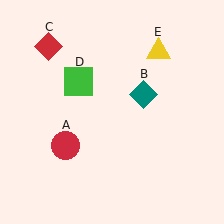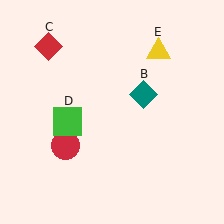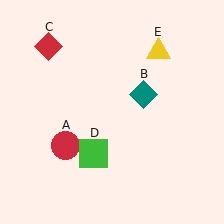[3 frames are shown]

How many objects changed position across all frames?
1 object changed position: green square (object D).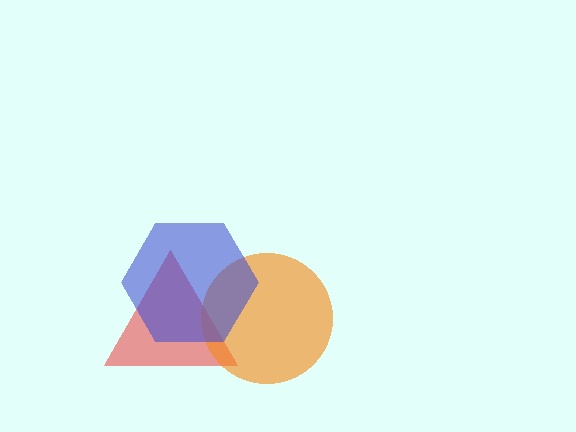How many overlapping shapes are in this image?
There are 3 overlapping shapes in the image.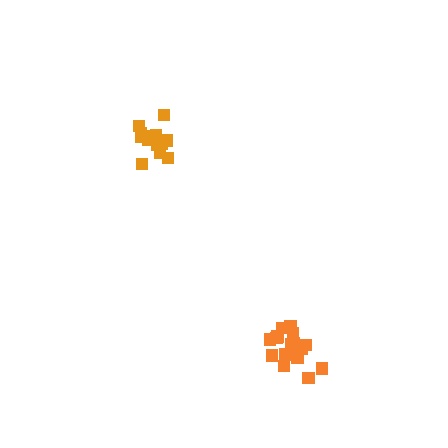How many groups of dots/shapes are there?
There are 2 groups.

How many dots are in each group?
Group 1: 18 dots, Group 2: 14 dots (32 total).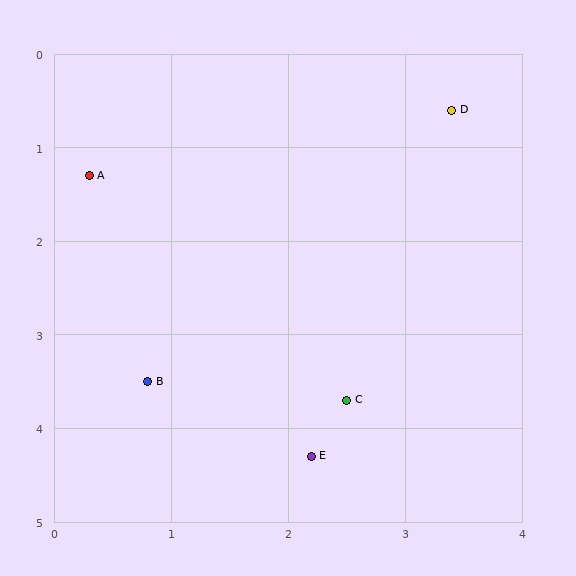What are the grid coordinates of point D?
Point D is at approximately (3.4, 0.6).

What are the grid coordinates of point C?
Point C is at approximately (2.5, 3.7).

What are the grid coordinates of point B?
Point B is at approximately (0.8, 3.5).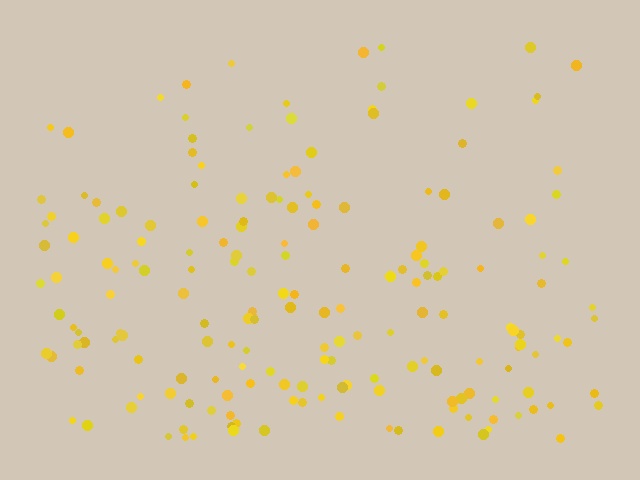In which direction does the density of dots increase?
From top to bottom, with the bottom side densest.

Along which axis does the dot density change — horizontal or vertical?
Vertical.